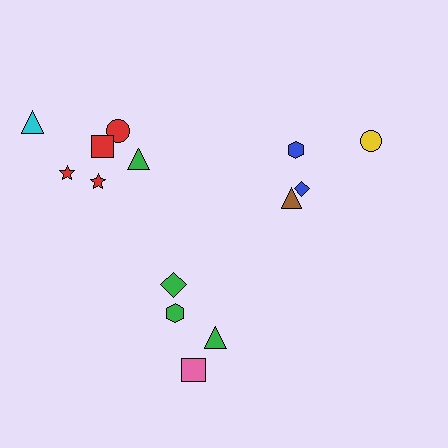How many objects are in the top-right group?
There are 4 objects.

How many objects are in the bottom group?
There are 4 objects.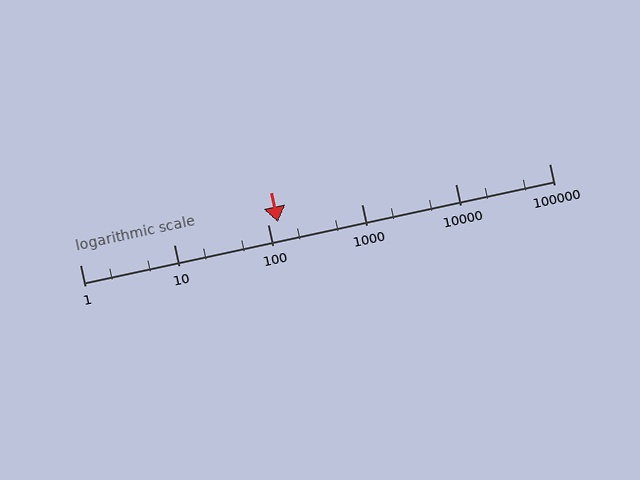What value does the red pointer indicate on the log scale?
The pointer indicates approximately 130.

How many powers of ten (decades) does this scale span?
The scale spans 5 decades, from 1 to 100000.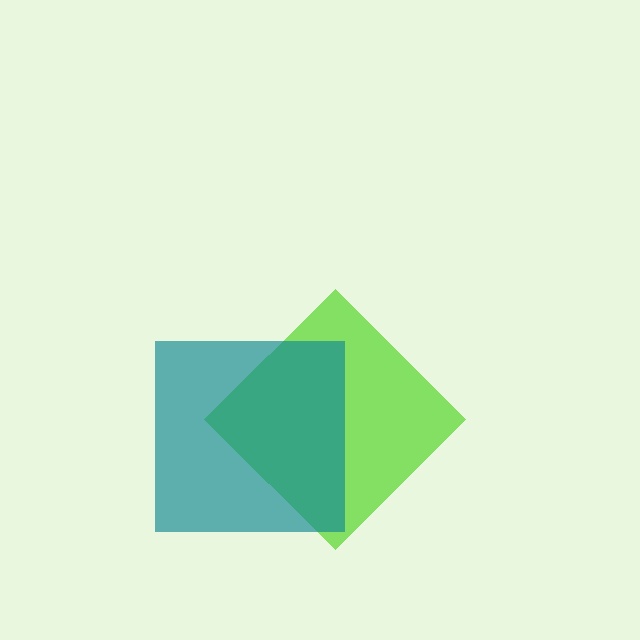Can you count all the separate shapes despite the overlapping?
Yes, there are 2 separate shapes.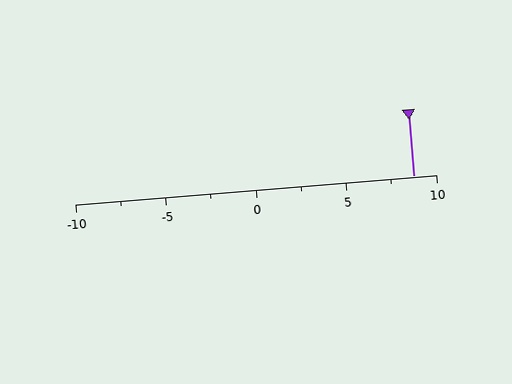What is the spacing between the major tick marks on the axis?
The major ticks are spaced 5 apart.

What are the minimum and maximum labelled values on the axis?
The axis runs from -10 to 10.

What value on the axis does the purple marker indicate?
The marker indicates approximately 8.8.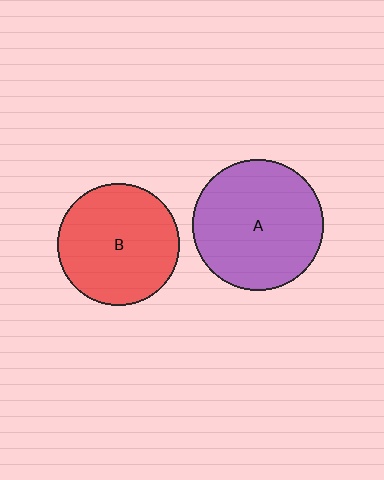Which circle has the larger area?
Circle A (purple).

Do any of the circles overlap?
No, none of the circles overlap.